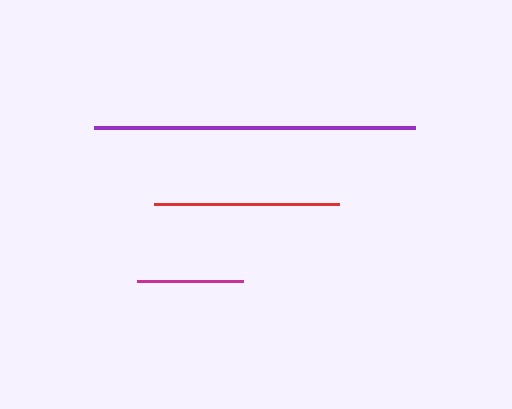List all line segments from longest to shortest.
From longest to shortest: purple, red, magenta.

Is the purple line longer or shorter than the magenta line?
The purple line is longer than the magenta line.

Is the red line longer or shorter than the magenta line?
The red line is longer than the magenta line.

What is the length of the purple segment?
The purple segment is approximately 321 pixels long.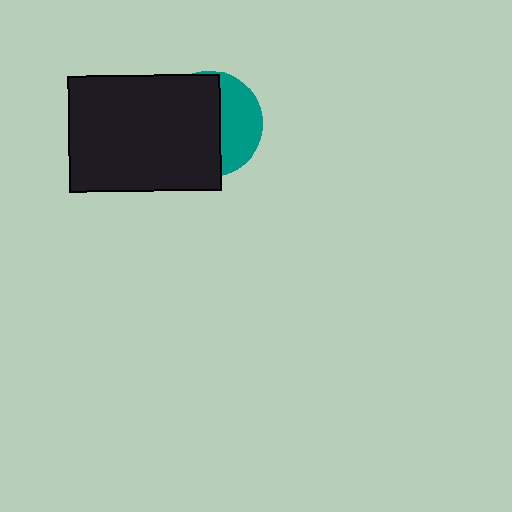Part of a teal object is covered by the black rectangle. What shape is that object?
It is a circle.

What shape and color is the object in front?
The object in front is a black rectangle.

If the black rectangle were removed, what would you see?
You would see the complete teal circle.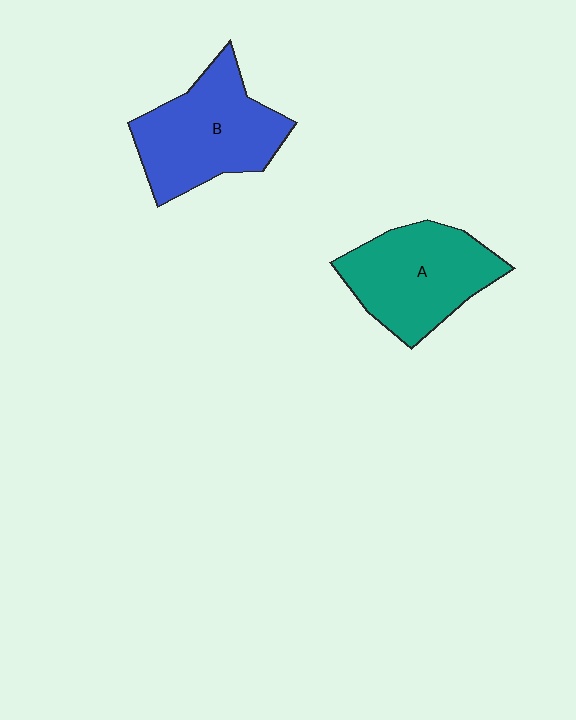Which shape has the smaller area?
Shape A (teal).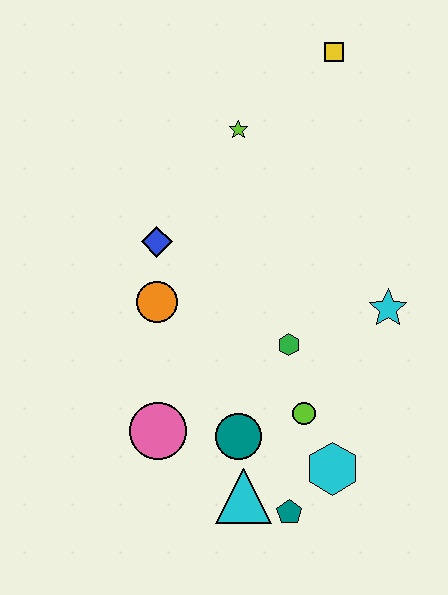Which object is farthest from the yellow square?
The teal pentagon is farthest from the yellow square.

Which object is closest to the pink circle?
The teal circle is closest to the pink circle.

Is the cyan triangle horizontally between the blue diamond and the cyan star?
Yes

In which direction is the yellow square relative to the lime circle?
The yellow square is above the lime circle.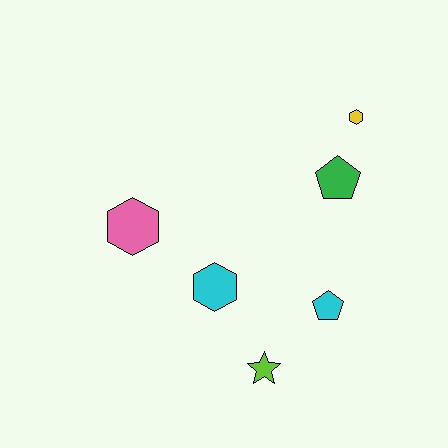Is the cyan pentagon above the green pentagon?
No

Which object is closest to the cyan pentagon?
The lime star is closest to the cyan pentagon.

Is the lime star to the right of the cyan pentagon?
No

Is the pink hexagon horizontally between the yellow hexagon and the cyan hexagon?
No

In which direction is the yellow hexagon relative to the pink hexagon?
The yellow hexagon is to the right of the pink hexagon.